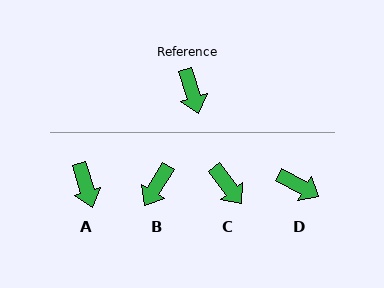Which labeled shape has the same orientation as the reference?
A.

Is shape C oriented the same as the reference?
No, it is off by about 20 degrees.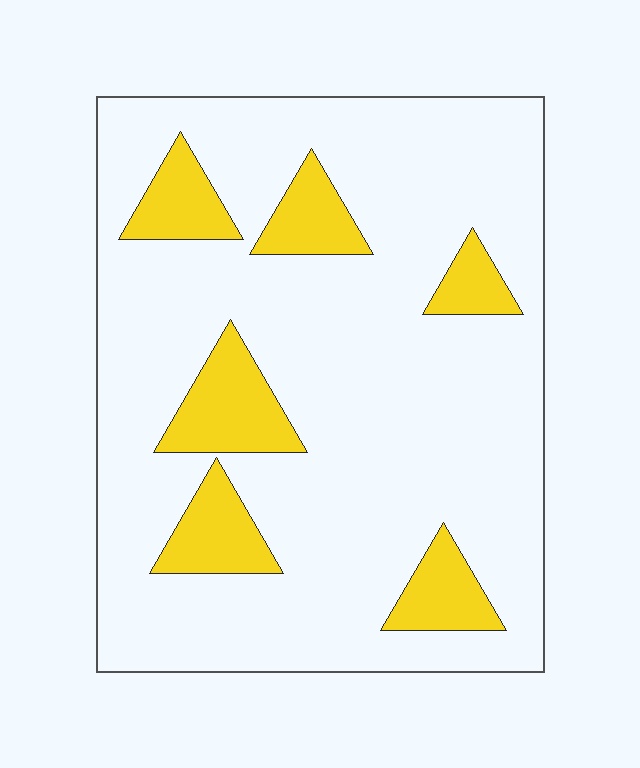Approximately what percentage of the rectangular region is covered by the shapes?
Approximately 15%.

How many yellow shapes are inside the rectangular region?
6.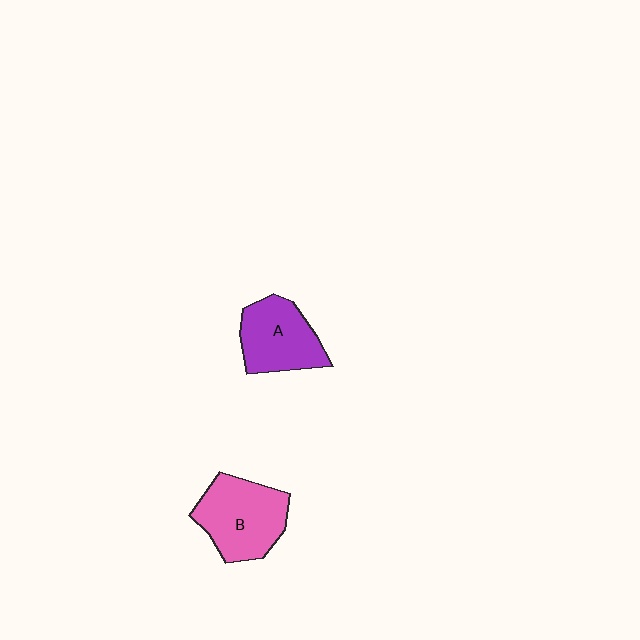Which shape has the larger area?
Shape B (pink).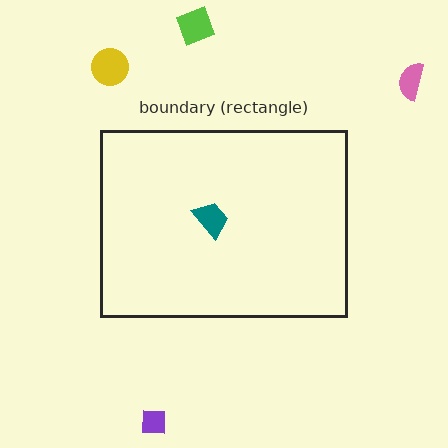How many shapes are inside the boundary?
1 inside, 4 outside.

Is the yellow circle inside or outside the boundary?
Outside.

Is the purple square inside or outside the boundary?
Outside.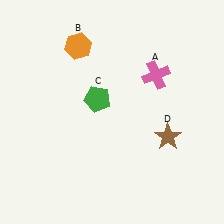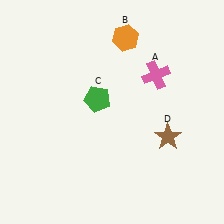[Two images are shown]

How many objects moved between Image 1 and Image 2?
1 object moved between the two images.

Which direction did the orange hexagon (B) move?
The orange hexagon (B) moved right.